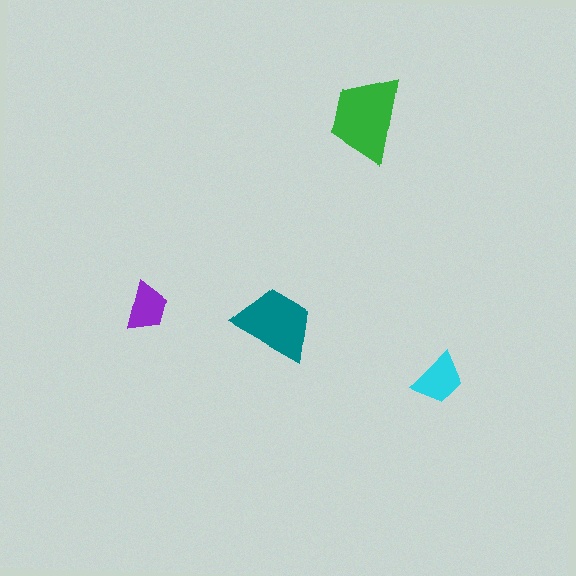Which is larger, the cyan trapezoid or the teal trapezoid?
The teal one.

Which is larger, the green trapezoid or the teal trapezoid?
The green one.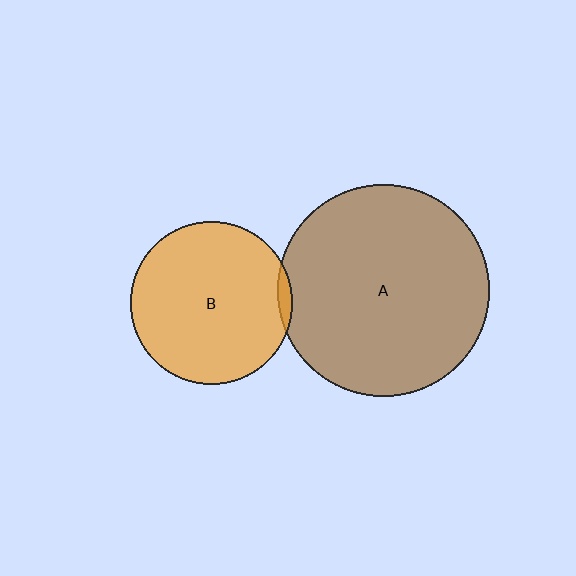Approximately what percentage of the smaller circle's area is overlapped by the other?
Approximately 5%.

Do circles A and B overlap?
Yes.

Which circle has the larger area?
Circle A (brown).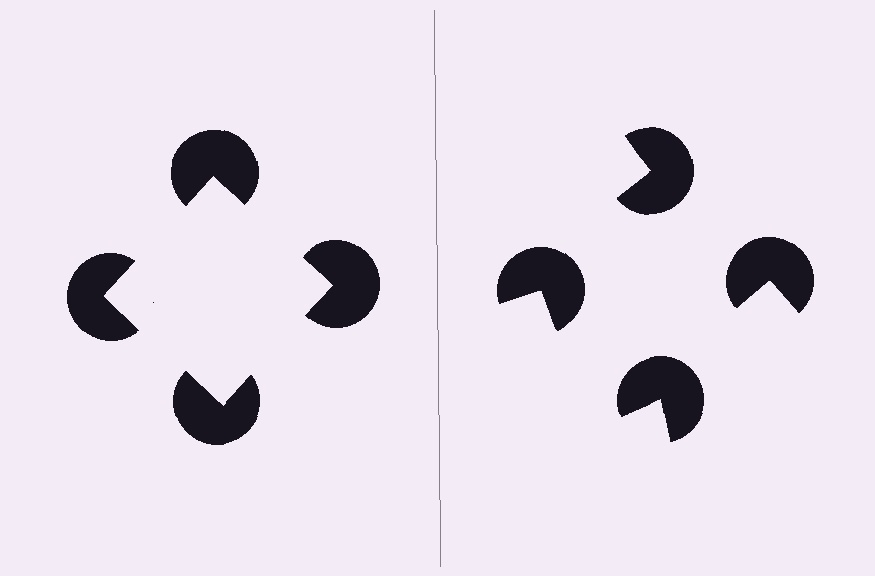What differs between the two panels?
The pac-man discs are positioned identically on both sides; only the wedge orientations differ. On the left they align to a square; on the right they are misaligned.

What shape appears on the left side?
An illusory square.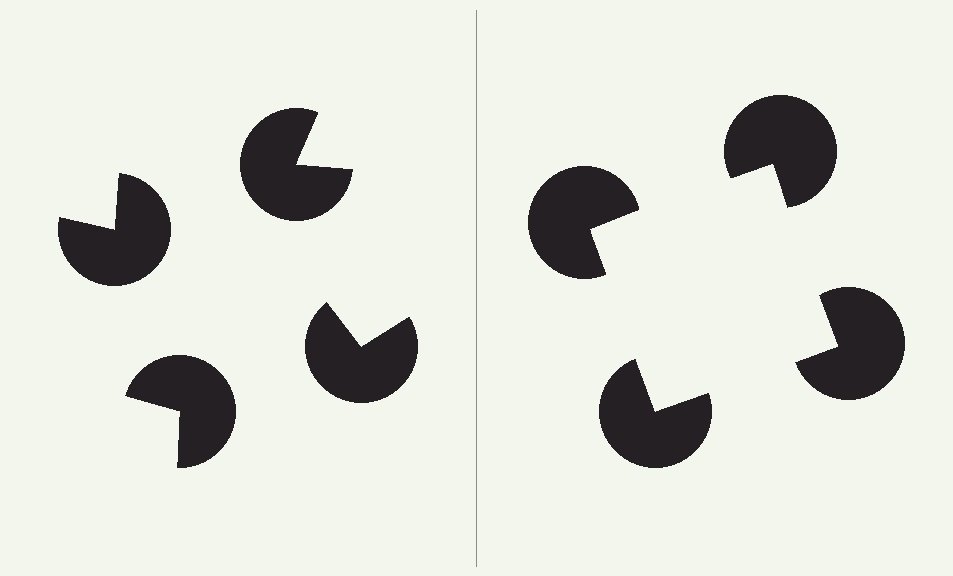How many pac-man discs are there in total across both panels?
8 — 4 on each side.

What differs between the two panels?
The pac-man discs are positioned identically on both sides; only the wedge orientations differ. On the right they align to a square; on the left they are misaligned.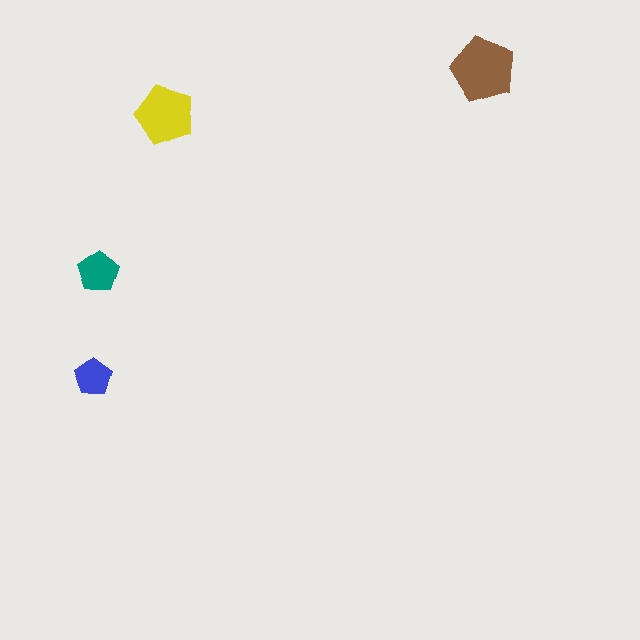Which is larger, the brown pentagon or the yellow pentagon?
The brown one.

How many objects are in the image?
There are 4 objects in the image.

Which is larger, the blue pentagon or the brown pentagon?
The brown one.